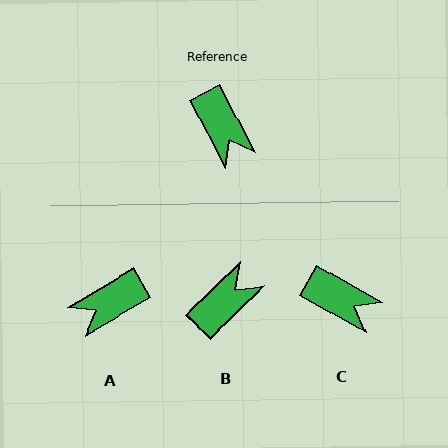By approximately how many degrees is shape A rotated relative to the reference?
Approximately 87 degrees clockwise.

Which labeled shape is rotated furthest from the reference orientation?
B, about 107 degrees away.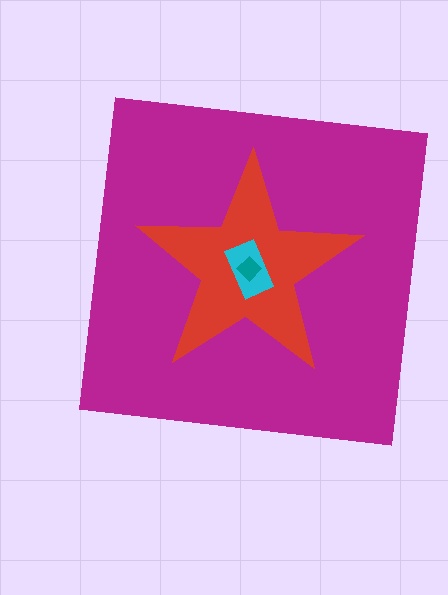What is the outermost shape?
The magenta square.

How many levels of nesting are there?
4.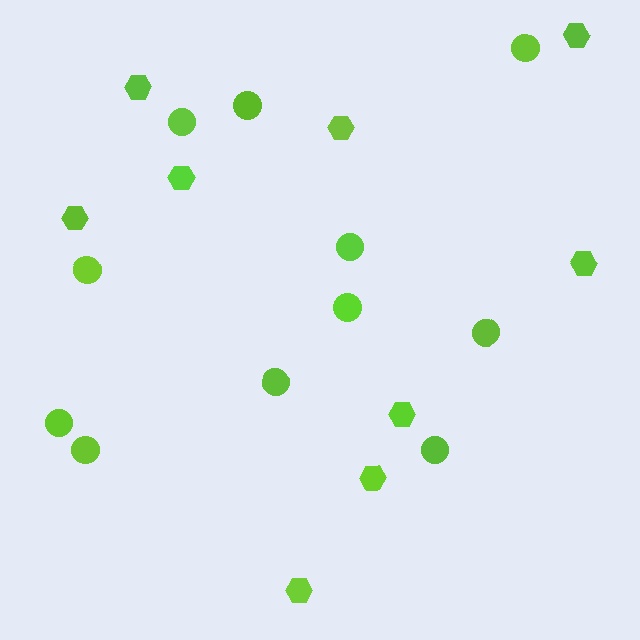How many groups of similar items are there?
There are 2 groups: one group of hexagons (9) and one group of circles (11).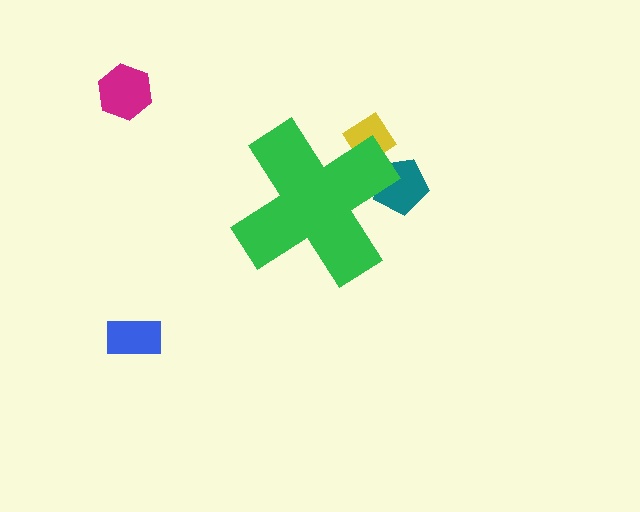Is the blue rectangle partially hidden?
No, the blue rectangle is fully visible.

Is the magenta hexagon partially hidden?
No, the magenta hexagon is fully visible.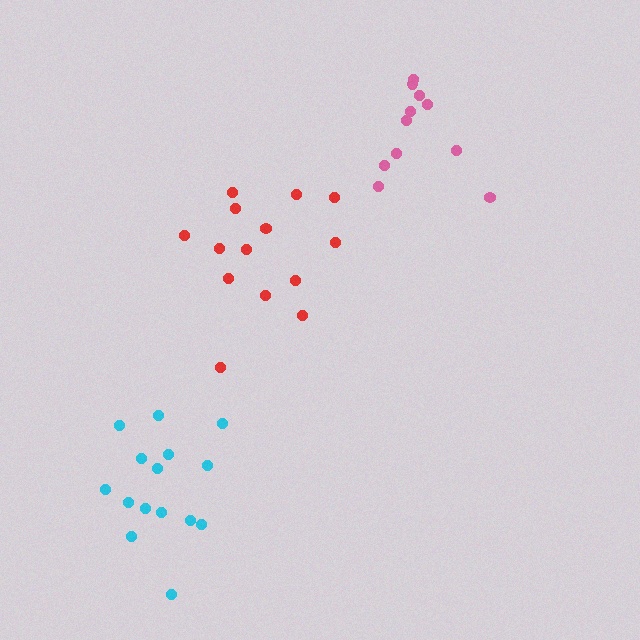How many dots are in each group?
Group 1: 15 dots, Group 2: 14 dots, Group 3: 11 dots (40 total).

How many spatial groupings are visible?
There are 3 spatial groupings.